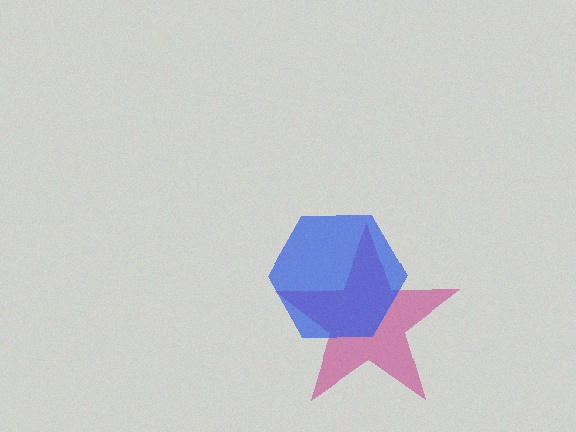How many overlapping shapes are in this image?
There are 2 overlapping shapes in the image.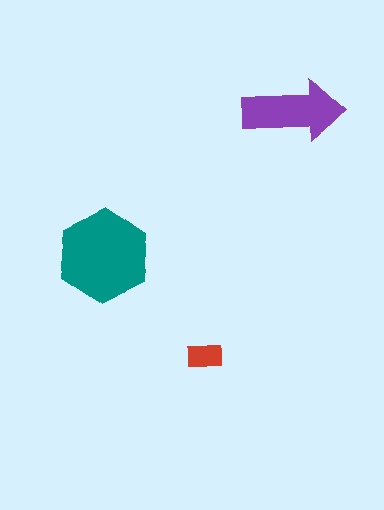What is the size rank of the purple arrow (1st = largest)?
2nd.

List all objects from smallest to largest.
The red rectangle, the purple arrow, the teal hexagon.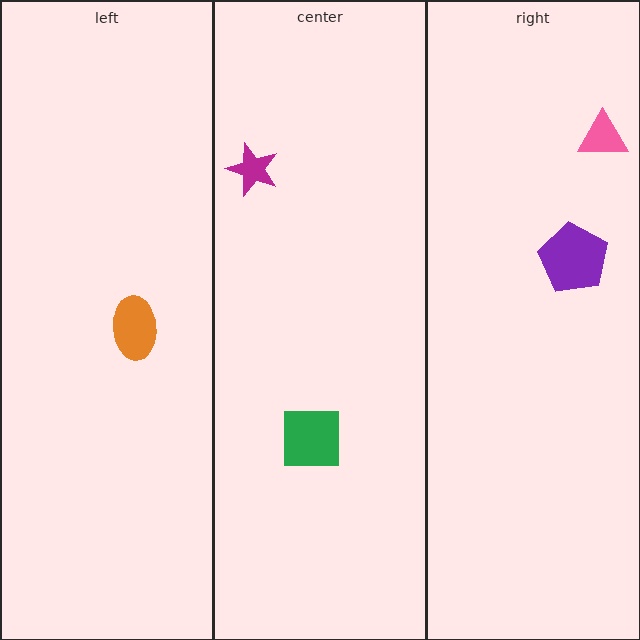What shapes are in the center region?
The green square, the magenta star.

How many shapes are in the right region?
2.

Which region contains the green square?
The center region.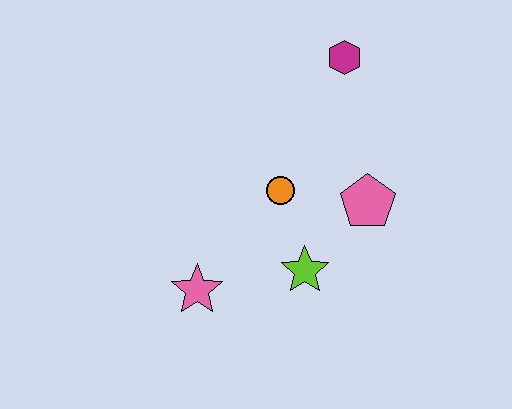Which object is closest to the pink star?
The lime star is closest to the pink star.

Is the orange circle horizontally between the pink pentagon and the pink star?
Yes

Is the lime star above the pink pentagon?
No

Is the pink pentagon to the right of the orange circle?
Yes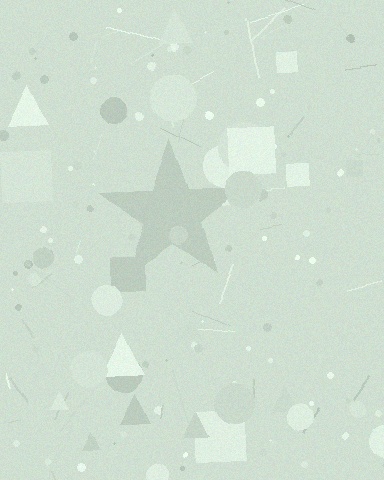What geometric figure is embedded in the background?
A star is embedded in the background.